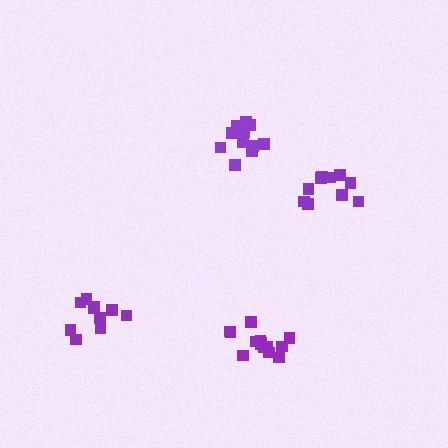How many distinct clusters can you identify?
There are 4 distinct clusters.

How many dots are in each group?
Group 1: 15 dots, Group 2: 10 dots, Group 3: 10 dots, Group 4: 14 dots (49 total).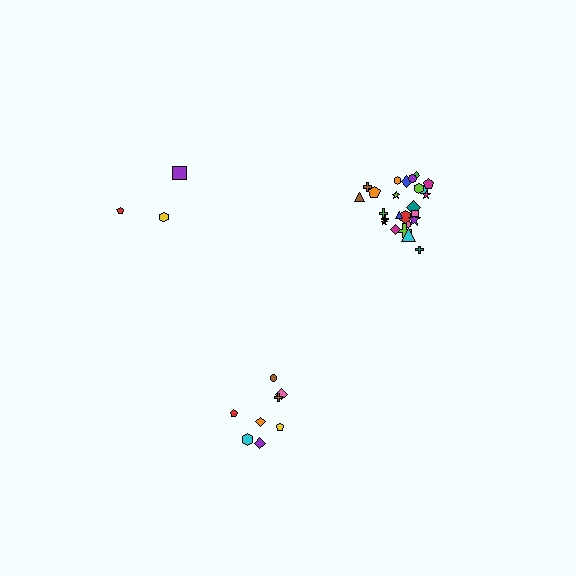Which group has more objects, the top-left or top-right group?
The top-right group.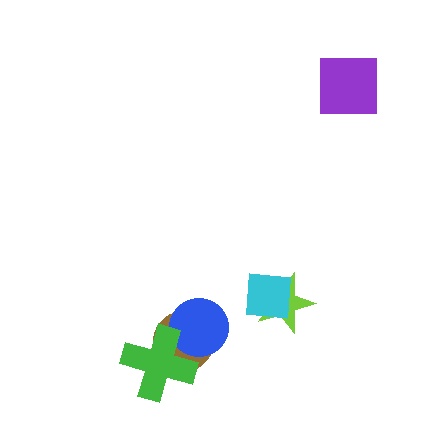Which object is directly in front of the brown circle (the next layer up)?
The blue circle is directly in front of the brown circle.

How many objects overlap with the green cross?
2 objects overlap with the green cross.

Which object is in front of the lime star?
The cyan square is in front of the lime star.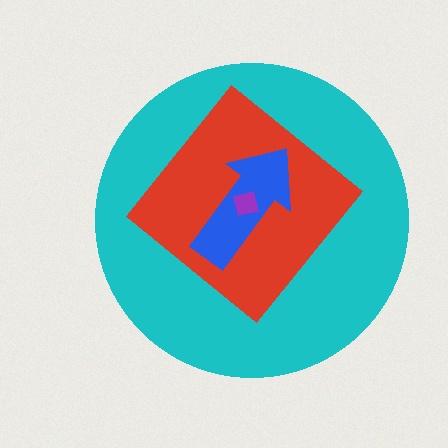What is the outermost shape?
The cyan circle.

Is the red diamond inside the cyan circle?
Yes.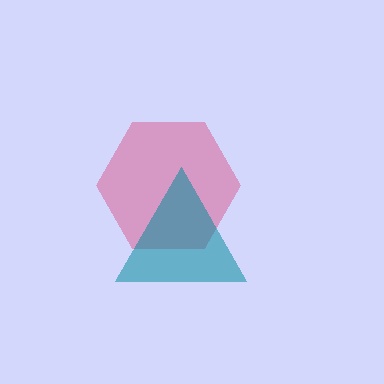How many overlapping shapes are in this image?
There are 2 overlapping shapes in the image.